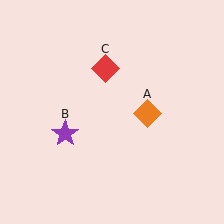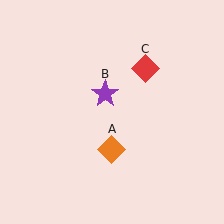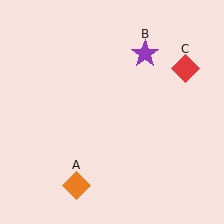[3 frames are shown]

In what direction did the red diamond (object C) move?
The red diamond (object C) moved right.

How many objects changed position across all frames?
3 objects changed position: orange diamond (object A), purple star (object B), red diamond (object C).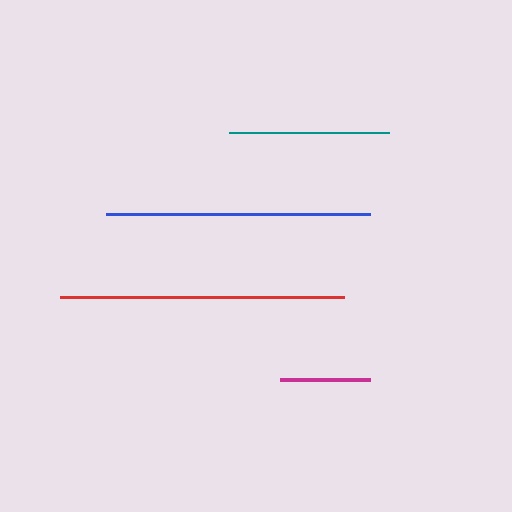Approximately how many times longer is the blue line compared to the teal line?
The blue line is approximately 1.7 times the length of the teal line.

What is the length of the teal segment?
The teal segment is approximately 160 pixels long.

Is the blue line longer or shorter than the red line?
The red line is longer than the blue line.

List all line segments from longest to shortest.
From longest to shortest: red, blue, teal, magenta.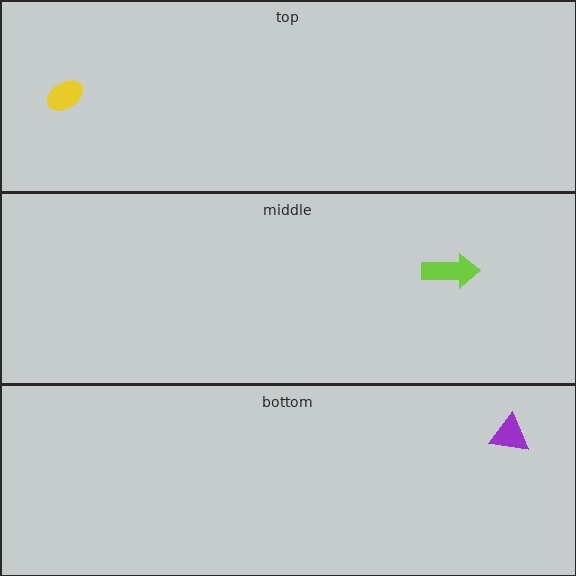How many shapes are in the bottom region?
1.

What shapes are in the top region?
The yellow ellipse.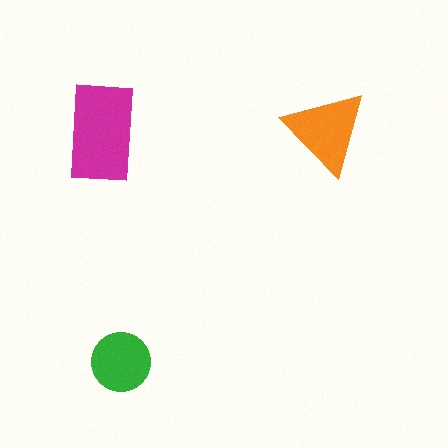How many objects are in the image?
There are 3 objects in the image.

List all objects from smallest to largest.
The green circle, the orange triangle, the magenta rectangle.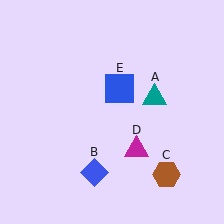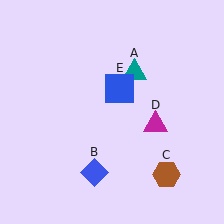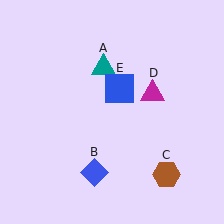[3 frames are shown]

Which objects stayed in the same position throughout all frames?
Blue diamond (object B) and brown hexagon (object C) and blue square (object E) remained stationary.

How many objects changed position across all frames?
2 objects changed position: teal triangle (object A), magenta triangle (object D).